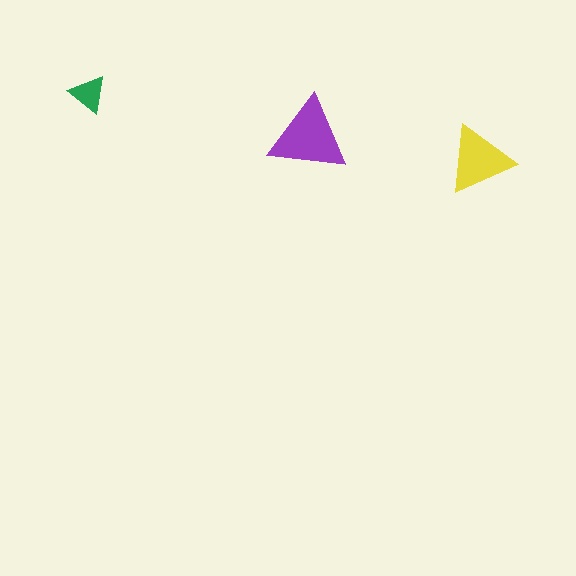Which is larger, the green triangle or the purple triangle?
The purple one.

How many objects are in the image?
There are 3 objects in the image.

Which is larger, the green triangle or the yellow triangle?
The yellow one.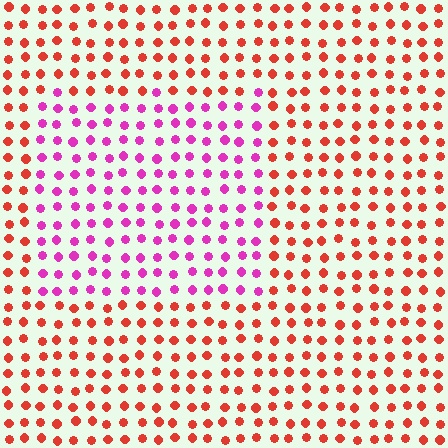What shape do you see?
I see a rectangle.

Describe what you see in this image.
The image is filled with small red elements in a uniform arrangement. A rectangle-shaped region is visible where the elements are tinted to a slightly different hue, forming a subtle color boundary.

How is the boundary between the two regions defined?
The boundary is defined purely by a slight shift in hue (about 52 degrees). Spacing, size, and orientation are identical on both sides.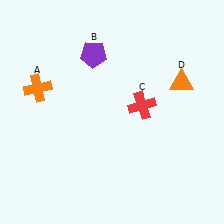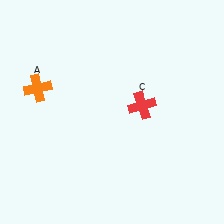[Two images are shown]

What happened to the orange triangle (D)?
The orange triangle (D) was removed in Image 2. It was in the top-right area of Image 1.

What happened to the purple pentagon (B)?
The purple pentagon (B) was removed in Image 2. It was in the top-left area of Image 1.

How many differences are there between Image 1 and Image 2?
There are 2 differences between the two images.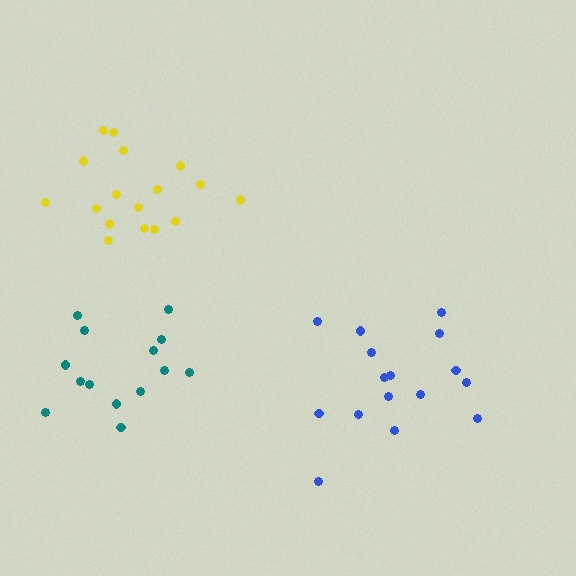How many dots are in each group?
Group 1: 17 dots, Group 2: 16 dots, Group 3: 14 dots (47 total).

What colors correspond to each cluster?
The clusters are colored: yellow, blue, teal.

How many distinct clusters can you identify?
There are 3 distinct clusters.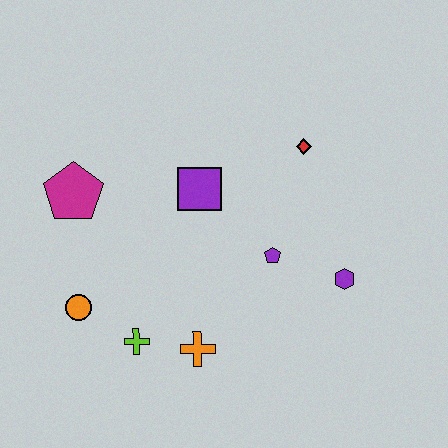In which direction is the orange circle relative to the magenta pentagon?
The orange circle is below the magenta pentagon.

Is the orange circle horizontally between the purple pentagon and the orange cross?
No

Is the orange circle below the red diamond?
Yes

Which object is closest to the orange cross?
The lime cross is closest to the orange cross.